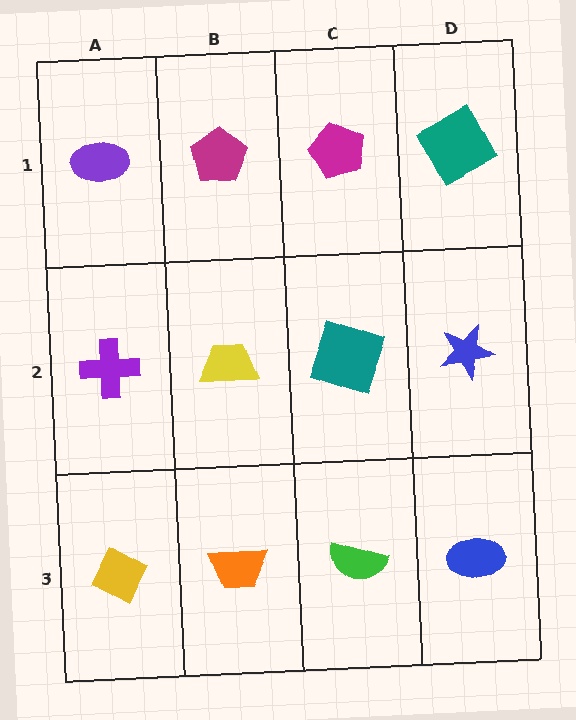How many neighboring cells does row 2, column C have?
4.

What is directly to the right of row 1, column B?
A magenta pentagon.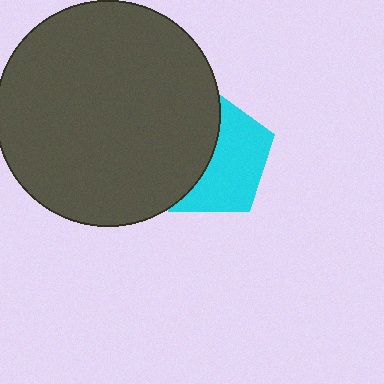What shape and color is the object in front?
The object in front is a dark gray circle.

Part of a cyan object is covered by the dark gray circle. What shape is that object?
It is a pentagon.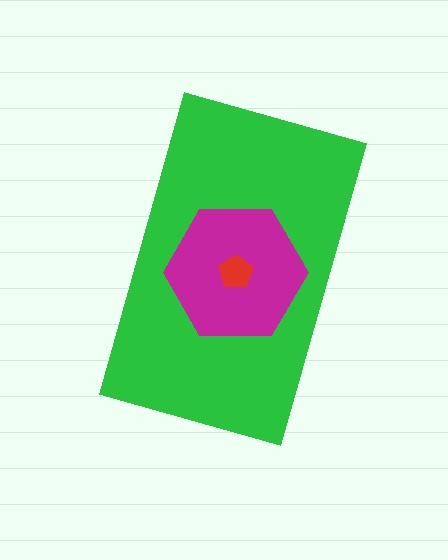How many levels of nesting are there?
3.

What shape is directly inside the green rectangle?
The magenta hexagon.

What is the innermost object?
The red pentagon.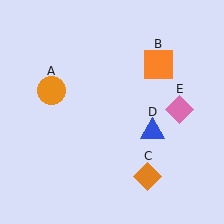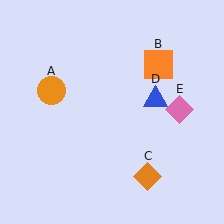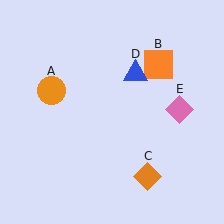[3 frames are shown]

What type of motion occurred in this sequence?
The blue triangle (object D) rotated counterclockwise around the center of the scene.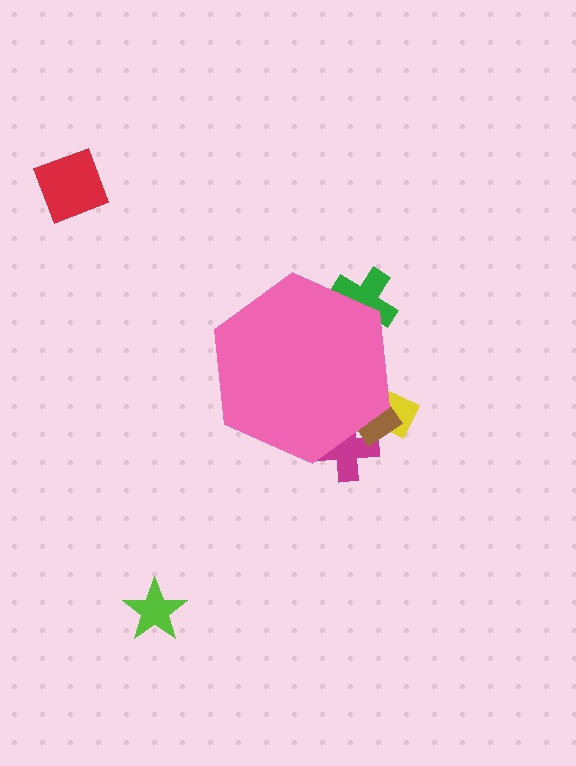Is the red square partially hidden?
No, the red square is fully visible.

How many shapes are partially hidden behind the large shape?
4 shapes are partially hidden.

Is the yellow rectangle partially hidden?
Yes, the yellow rectangle is partially hidden behind the pink hexagon.